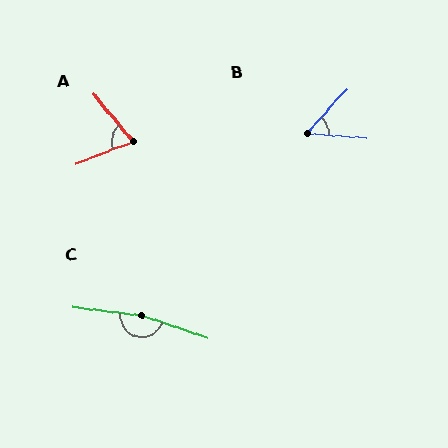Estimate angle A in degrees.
Approximately 71 degrees.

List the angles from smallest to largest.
B (53°), A (71°), C (168°).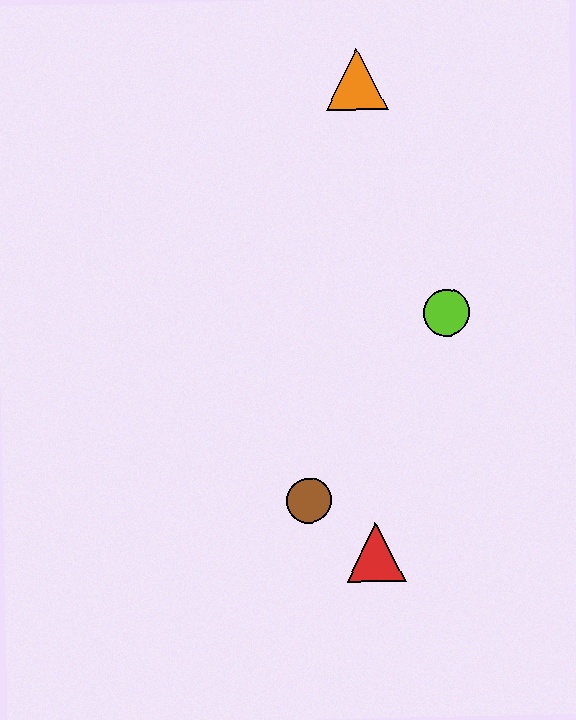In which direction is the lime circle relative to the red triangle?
The lime circle is above the red triangle.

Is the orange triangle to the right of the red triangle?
No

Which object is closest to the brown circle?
The red triangle is closest to the brown circle.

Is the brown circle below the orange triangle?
Yes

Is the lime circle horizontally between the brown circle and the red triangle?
No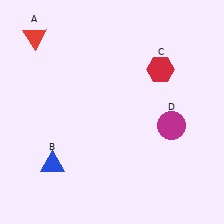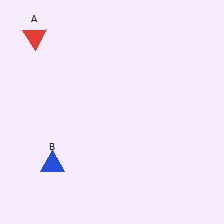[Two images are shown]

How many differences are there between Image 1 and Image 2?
There are 2 differences between the two images.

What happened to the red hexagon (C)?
The red hexagon (C) was removed in Image 2. It was in the top-right area of Image 1.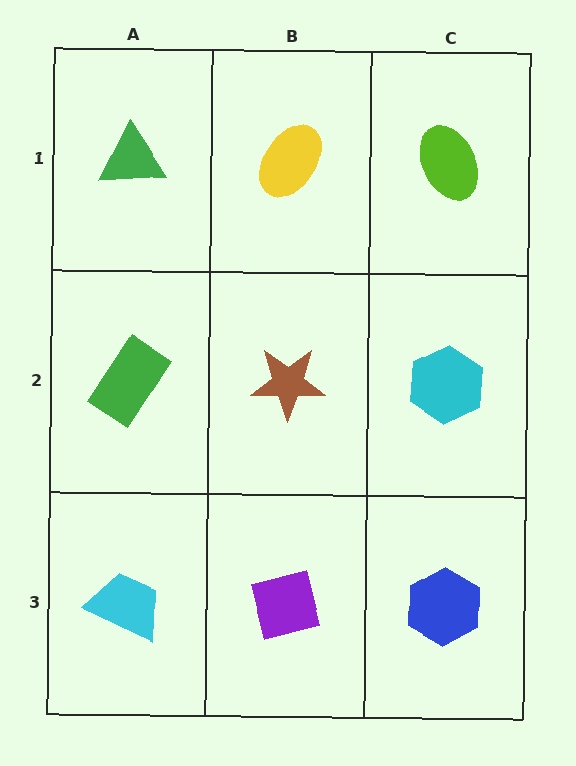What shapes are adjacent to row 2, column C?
A lime ellipse (row 1, column C), a blue hexagon (row 3, column C), a brown star (row 2, column B).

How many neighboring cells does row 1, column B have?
3.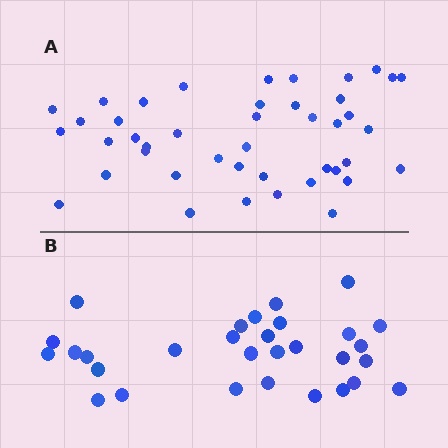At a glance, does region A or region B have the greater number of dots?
Region A (the top region) has more dots.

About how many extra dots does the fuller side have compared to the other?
Region A has approximately 15 more dots than region B.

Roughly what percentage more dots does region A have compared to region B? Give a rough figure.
About 45% more.